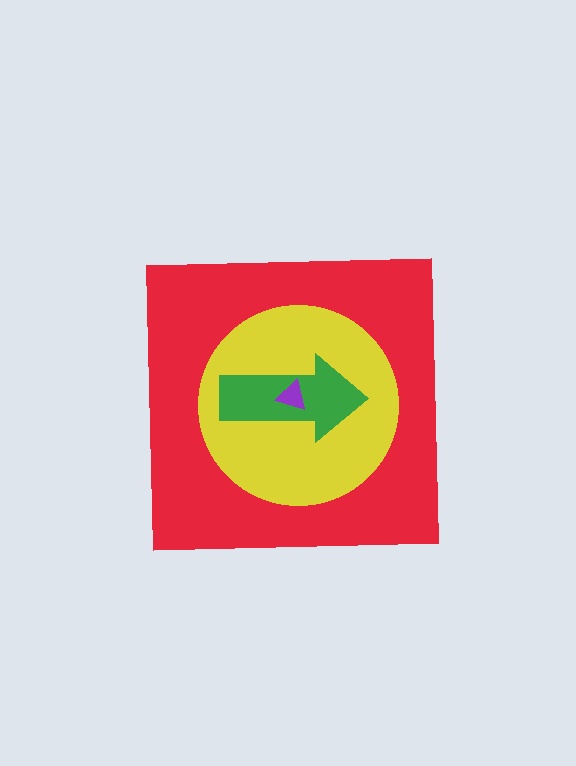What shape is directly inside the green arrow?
The purple triangle.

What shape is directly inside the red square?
The yellow circle.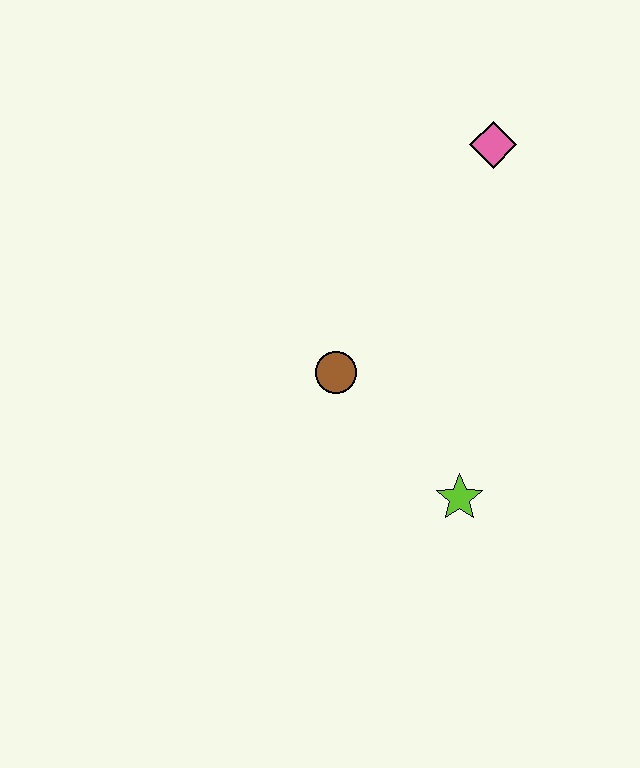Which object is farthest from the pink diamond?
The lime star is farthest from the pink diamond.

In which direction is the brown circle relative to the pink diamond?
The brown circle is below the pink diamond.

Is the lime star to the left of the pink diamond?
Yes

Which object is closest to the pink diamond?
The brown circle is closest to the pink diamond.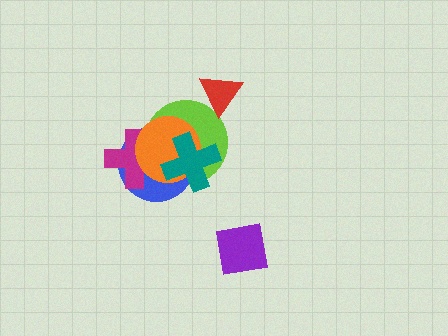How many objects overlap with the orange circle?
4 objects overlap with the orange circle.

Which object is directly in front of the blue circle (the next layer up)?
The magenta cross is directly in front of the blue circle.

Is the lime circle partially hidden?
Yes, it is partially covered by another shape.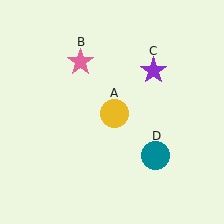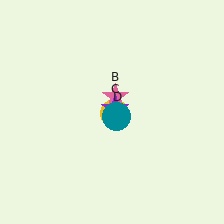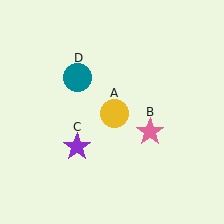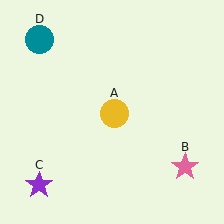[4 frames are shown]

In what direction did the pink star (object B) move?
The pink star (object B) moved down and to the right.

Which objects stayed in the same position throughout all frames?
Yellow circle (object A) remained stationary.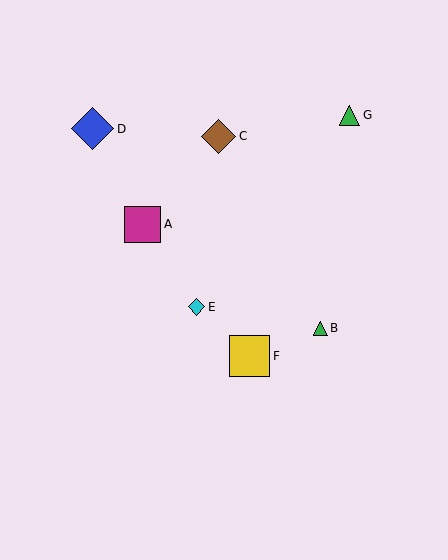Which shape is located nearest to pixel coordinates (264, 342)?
The yellow square (labeled F) at (250, 356) is nearest to that location.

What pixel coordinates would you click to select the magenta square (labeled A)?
Click at (143, 224) to select the magenta square A.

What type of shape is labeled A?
Shape A is a magenta square.